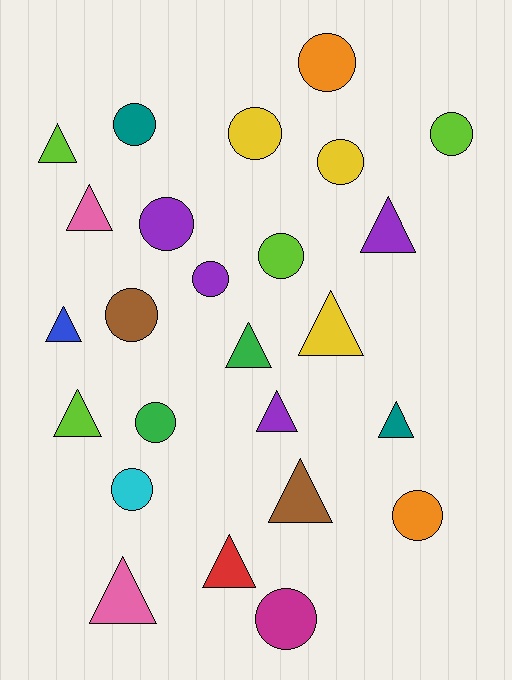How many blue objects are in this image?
There is 1 blue object.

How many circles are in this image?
There are 13 circles.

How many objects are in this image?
There are 25 objects.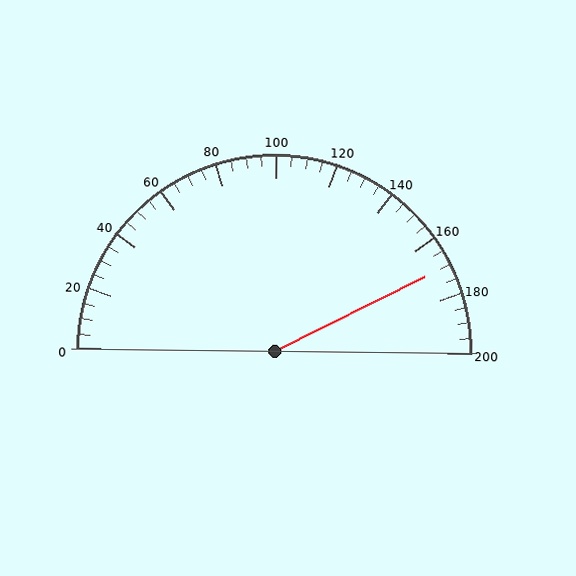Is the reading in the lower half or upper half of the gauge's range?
The reading is in the upper half of the range (0 to 200).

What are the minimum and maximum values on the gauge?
The gauge ranges from 0 to 200.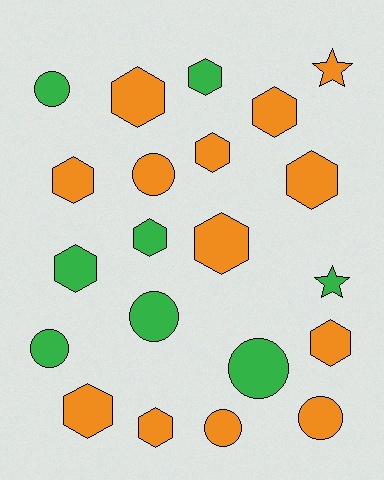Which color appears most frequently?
Orange, with 13 objects.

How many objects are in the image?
There are 21 objects.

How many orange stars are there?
There is 1 orange star.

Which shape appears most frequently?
Hexagon, with 12 objects.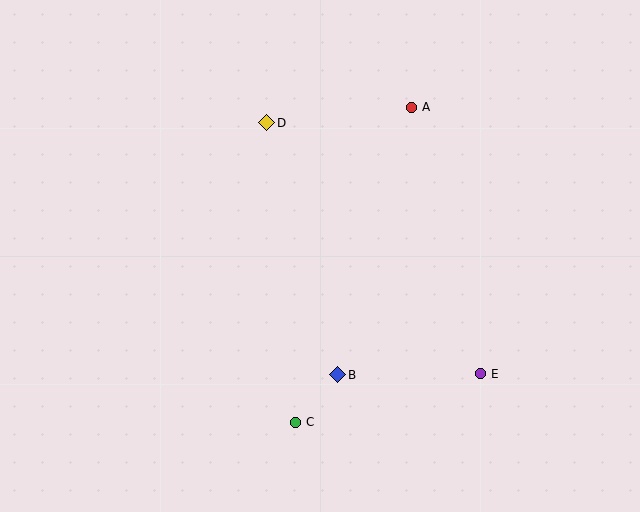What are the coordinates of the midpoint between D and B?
The midpoint between D and B is at (302, 249).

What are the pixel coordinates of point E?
Point E is at (481, 374).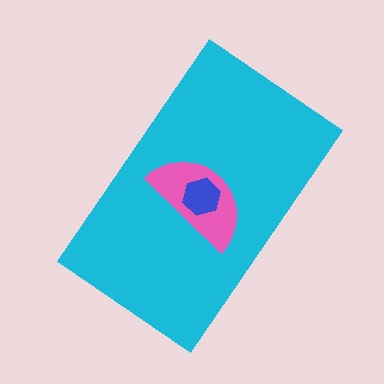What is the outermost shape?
The cyan rectangle.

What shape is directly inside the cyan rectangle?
The pink semicircle.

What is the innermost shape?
The blue hexagon.